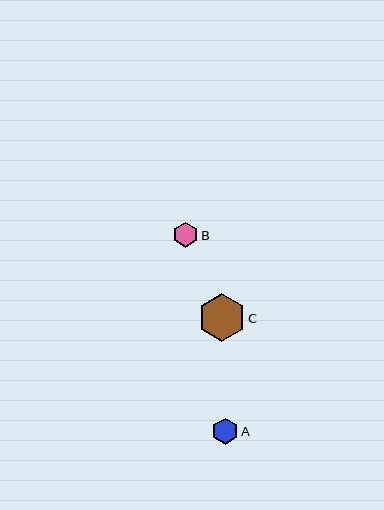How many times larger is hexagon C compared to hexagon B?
Hexagon C is approximately 1.9 times the size of hexagon B.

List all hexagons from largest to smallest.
From largest to smallest: C, A, B.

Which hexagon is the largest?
Hexagon C is the largest with a size of approximately 47 pixels.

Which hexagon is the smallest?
Hexagon B is the smallest with a size of approximately 25 pixels.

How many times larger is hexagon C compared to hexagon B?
Hexagon C is approximately 1.9 times the size of hexagon B.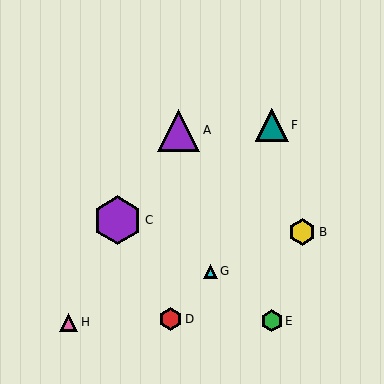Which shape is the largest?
The purple hexagon (labeled C) is the largest.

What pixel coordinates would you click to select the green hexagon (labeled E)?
Click at (272, 321) to select the green hexagon E.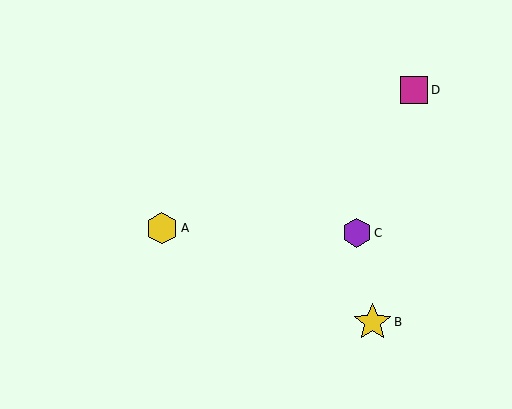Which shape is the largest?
The yellow star (labeled B) is the largest.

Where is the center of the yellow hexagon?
The center of the yellow hexagon is at (162, 228).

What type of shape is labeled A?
Shape A is a yellow hexagon.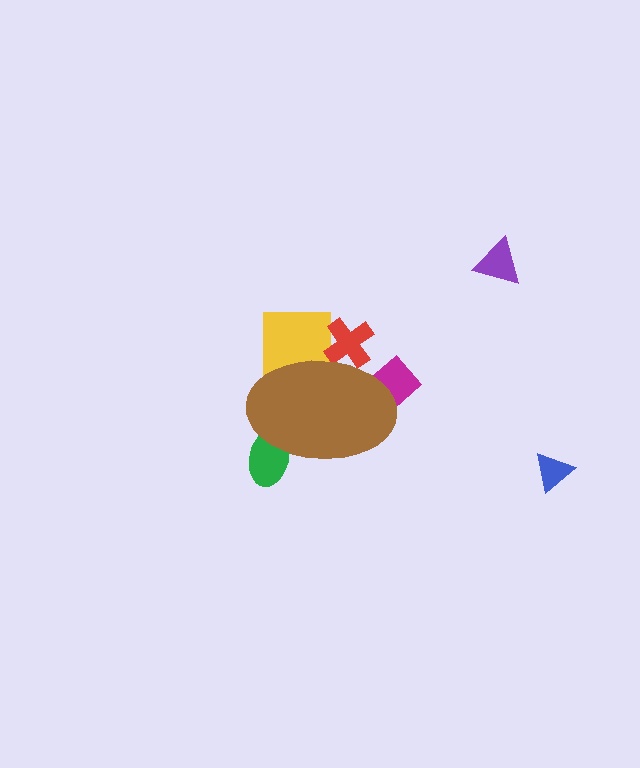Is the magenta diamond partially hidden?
Yes, the magenta diamond is partially hidden behind the brown ellipse.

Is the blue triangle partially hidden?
No, the blue triangle is fully visible.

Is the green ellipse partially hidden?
Yes, the green ellipse is partially hidden behind the brown ellipse.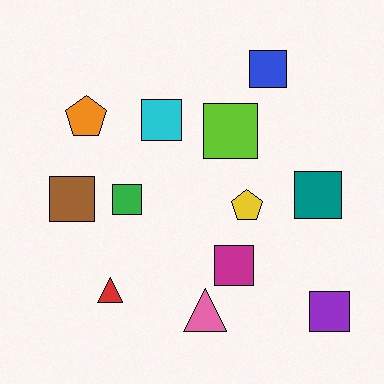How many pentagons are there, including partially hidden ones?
There are 2 pentagons.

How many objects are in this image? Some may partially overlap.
There are 12 objects.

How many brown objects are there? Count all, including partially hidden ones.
There is 1 brown object.